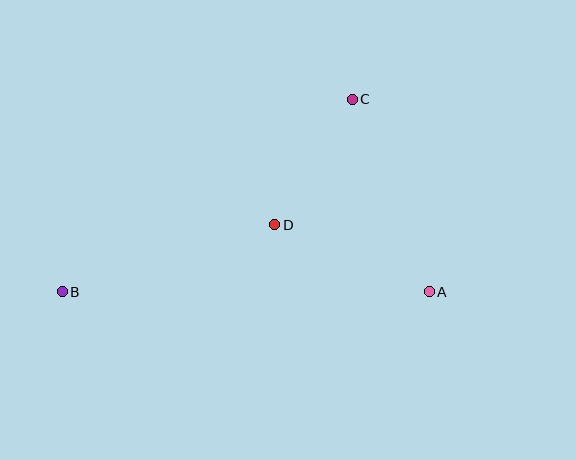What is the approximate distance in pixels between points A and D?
The distance between A and D is approximately 168 pixels.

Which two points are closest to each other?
Points C and D are closest to each other.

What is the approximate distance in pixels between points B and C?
The distance between B and C is approximately 349 pixels.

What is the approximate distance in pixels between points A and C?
The distance between A and C is approximately 207 pixels.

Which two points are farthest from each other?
Points A and B are farthest from each other.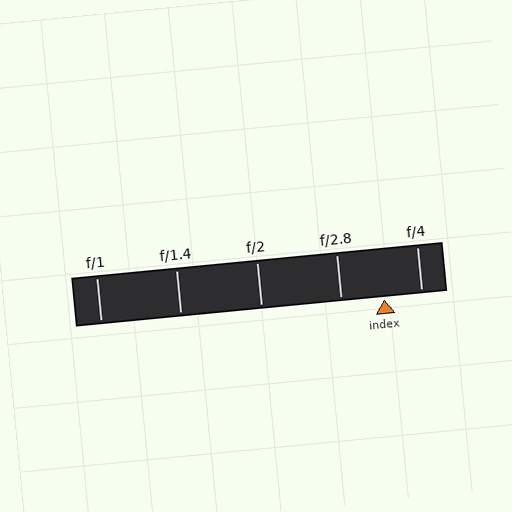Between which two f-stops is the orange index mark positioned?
The index mark is between f/2.8 and f/4.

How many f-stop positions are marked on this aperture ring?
There are 5 f-stop positions marked.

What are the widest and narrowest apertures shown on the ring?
The widest aperture shown is f/1 and the narrowest is f/4.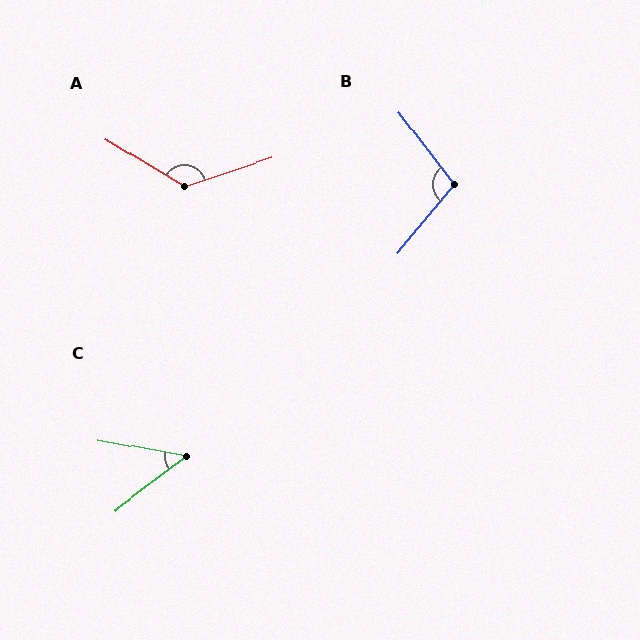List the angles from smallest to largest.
C (47°), B (103°), A (131°).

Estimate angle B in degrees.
Approximately 103 degrees.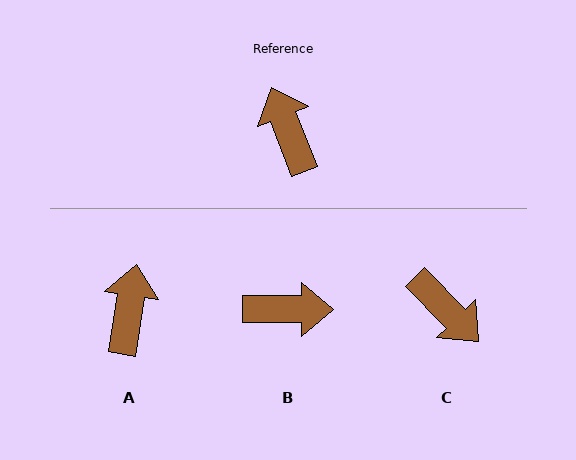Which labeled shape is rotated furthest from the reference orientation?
C, about 157 degrees away.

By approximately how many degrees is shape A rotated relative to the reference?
Approximately 30 degrees clockwise.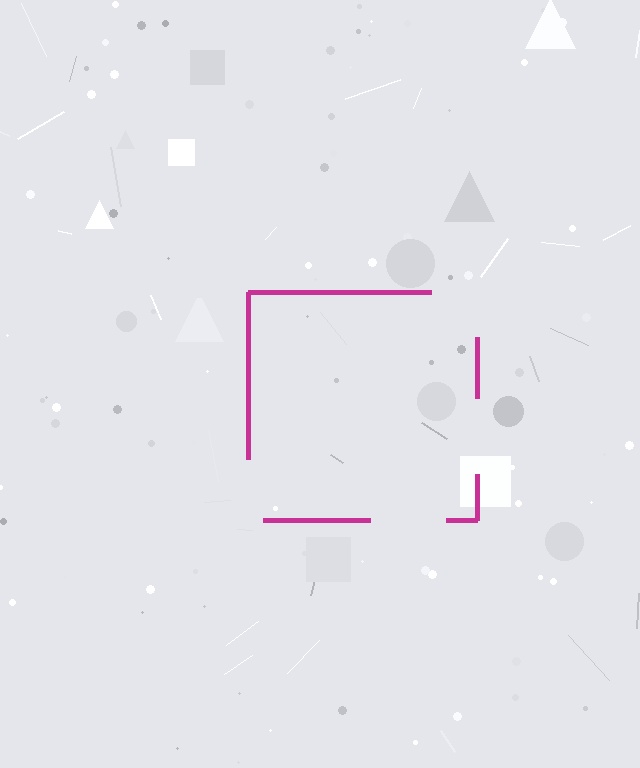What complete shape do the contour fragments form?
The contour fragments form a square.